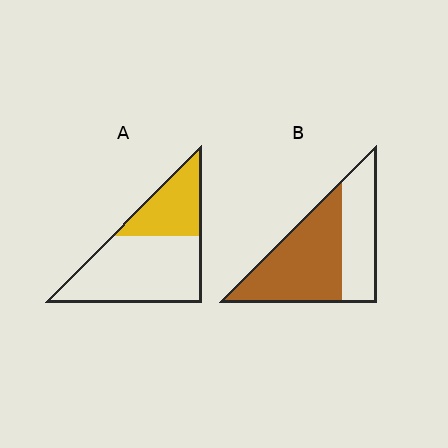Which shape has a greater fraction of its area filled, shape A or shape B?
Shape B.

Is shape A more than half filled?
No.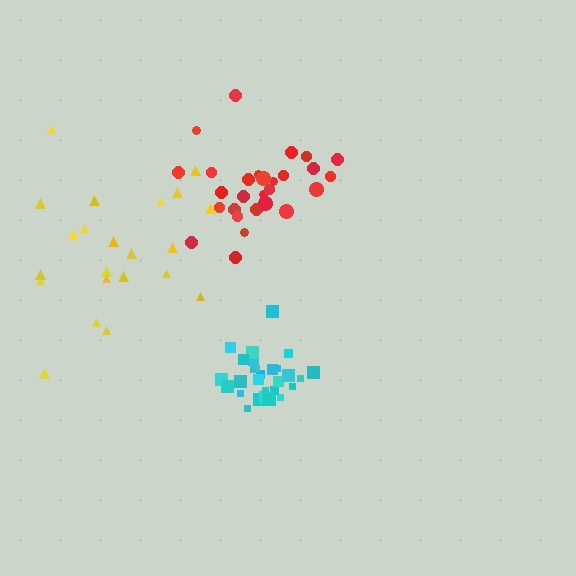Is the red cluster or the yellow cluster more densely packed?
Red.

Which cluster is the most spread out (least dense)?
Yellow.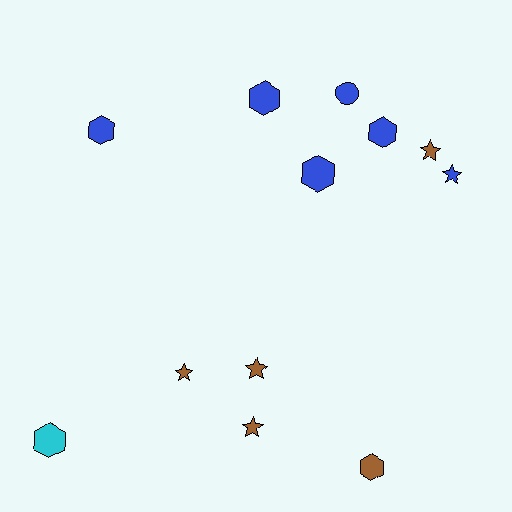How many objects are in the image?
There are 12 objects.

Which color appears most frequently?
Blue, with 6 objects.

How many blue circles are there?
There is 1 blue circle.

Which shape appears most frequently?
Hexagon, with 6 objects.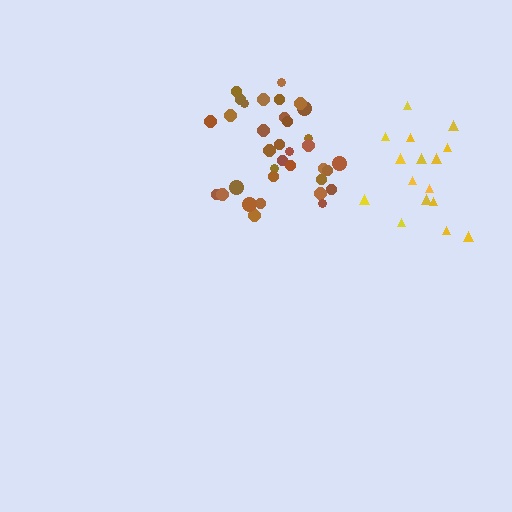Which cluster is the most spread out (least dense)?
Yellow.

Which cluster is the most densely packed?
Brown.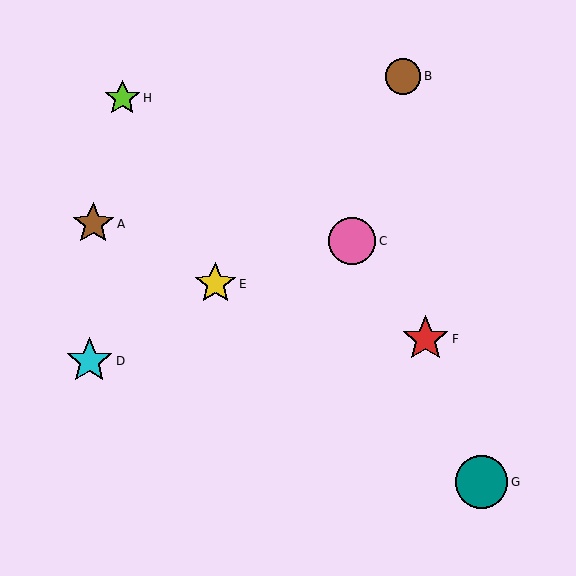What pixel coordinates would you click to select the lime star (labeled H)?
Click at (122, 98) to select the lime star H.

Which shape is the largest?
The teal circle (labeled G) is the largest.